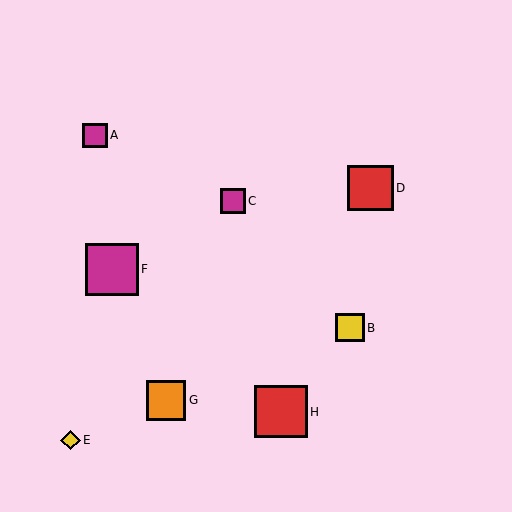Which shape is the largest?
The magenta square (labeled F) is the largest.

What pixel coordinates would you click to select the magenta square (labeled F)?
Click at (112, 269) to select the magenta square F.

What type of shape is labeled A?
Shape A is a magenta square.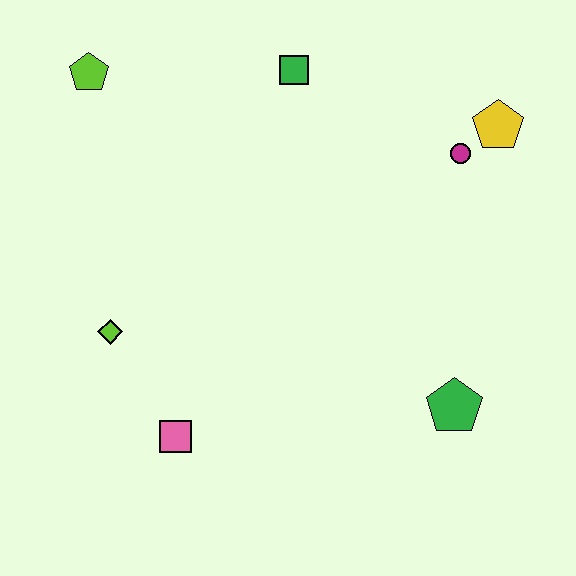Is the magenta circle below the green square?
Yes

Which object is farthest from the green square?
The pink square is farthest from the green square.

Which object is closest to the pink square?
The lime diamond is closest to the pink square.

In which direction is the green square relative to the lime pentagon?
The green square is to the right of the lime pentagon.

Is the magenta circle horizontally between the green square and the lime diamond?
No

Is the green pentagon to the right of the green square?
Yes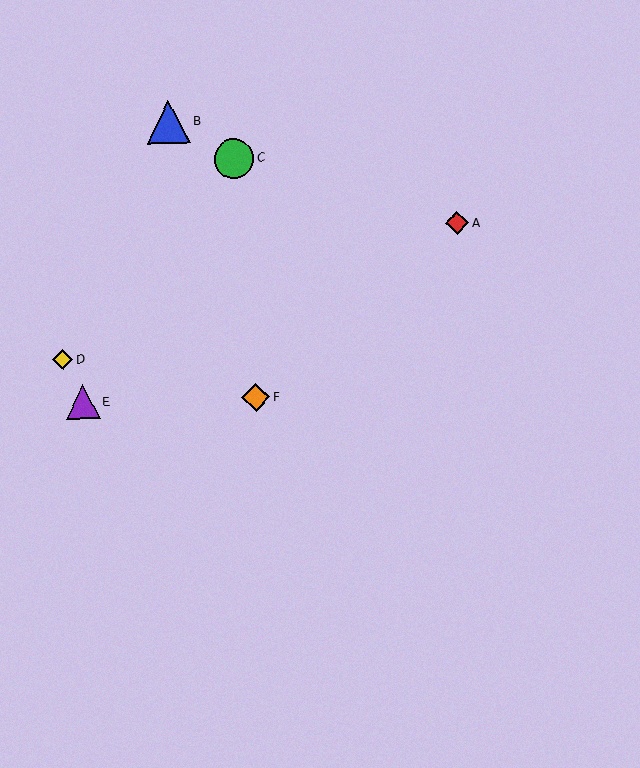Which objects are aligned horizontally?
Objects E, F are aligned horizontally.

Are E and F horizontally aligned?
Yes, both are at y≈402.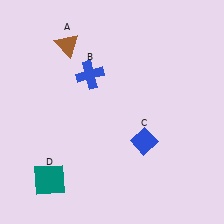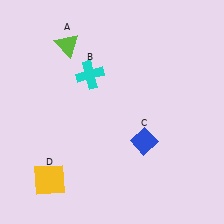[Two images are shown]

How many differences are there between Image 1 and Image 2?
There are 3 differences between the two images.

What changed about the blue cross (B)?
In Image 1, B is blue. In Image 2, it changed to cyan.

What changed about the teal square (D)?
In Image 1, D is teal. In Image 2, it changed to yellow.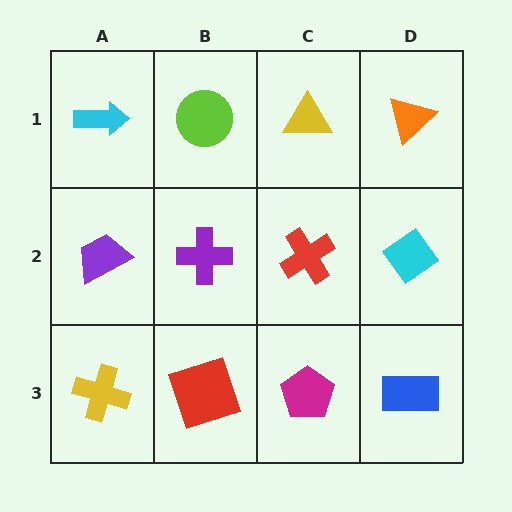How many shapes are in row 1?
4 shapes.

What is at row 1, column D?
An orange triangle.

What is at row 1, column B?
A lime circle.